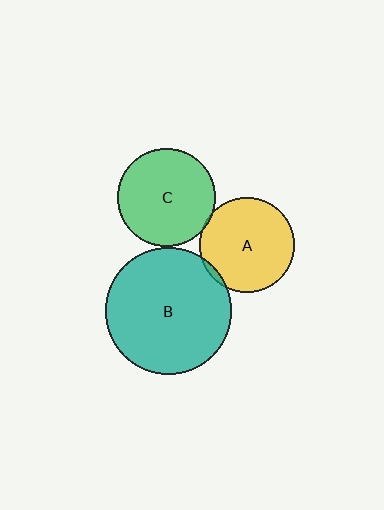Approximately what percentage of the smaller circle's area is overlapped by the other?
Approximately 5%.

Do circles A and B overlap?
Yes.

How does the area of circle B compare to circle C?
Approximately 1.7 times.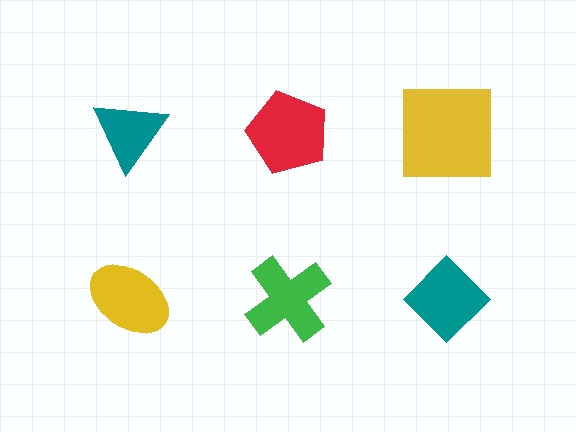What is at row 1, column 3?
A yellow square.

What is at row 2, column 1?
A yellow ellipse.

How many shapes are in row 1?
3 shapes.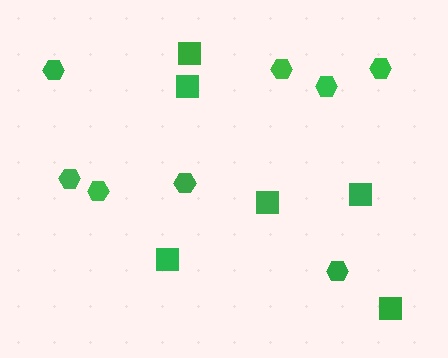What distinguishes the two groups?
There are 2 groups: one group of squares (6) and one group of hexagons (8).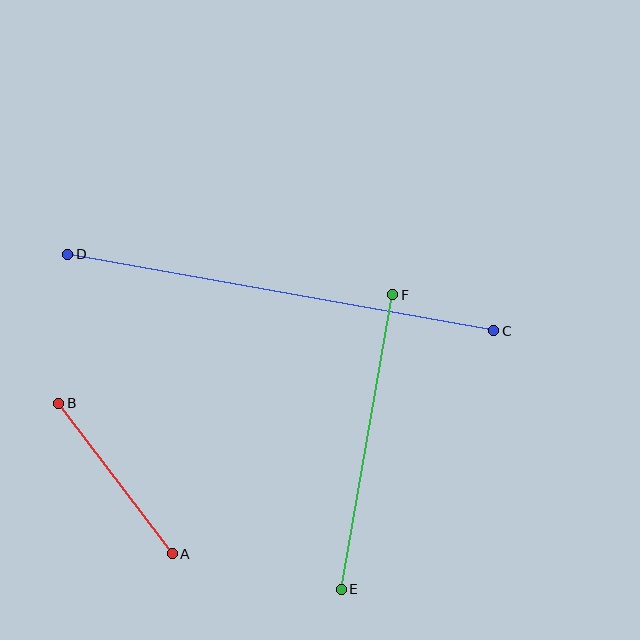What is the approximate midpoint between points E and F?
The midpoint is at approximately (367, 442) pixels.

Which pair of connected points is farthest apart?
Points C and D are farthest apart.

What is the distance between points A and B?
The distance is approximately 189 pixels.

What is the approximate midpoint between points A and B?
The midpoint is at approximately (115, 478) pixels.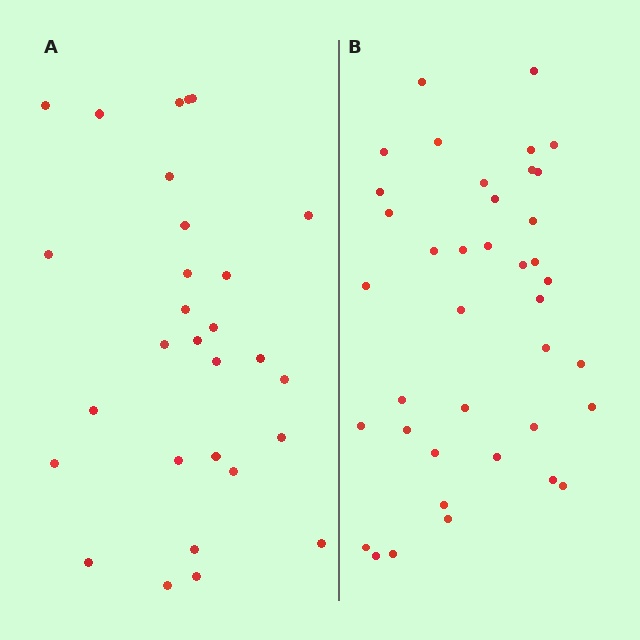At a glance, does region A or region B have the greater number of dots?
Region B (the right region) has more dots.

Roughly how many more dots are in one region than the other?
Region B has roughly 10 or so more dots than region A.